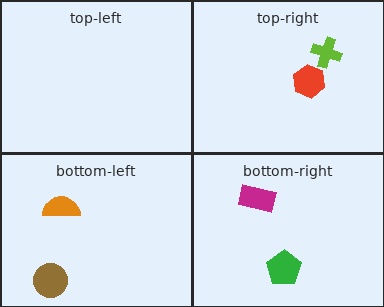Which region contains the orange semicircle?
The bottom-left region.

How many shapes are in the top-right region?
2.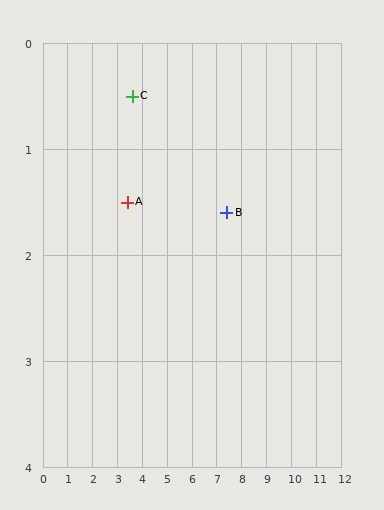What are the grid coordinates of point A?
Point A is at approximately (3.4, 1.5).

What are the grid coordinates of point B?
Point B is at approximately (7.4, 1.6).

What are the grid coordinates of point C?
Point C is at approximately (3.6, 0.5).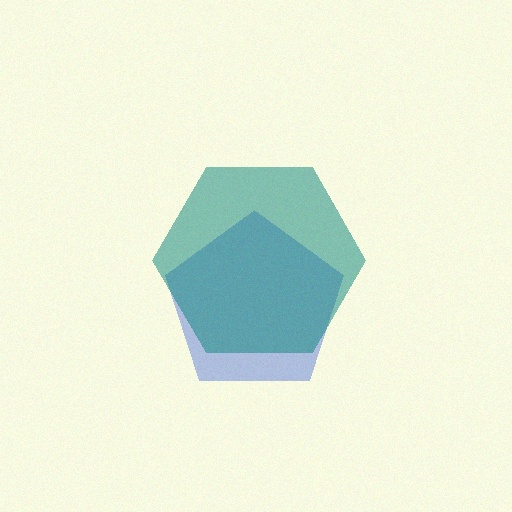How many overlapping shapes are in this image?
There are 2 overlapping shapes in the image.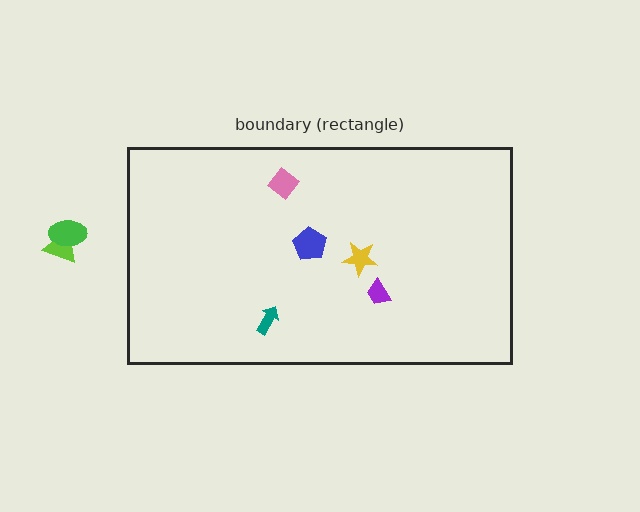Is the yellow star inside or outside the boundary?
Inside.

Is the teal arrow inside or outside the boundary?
Inside.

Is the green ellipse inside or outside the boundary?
Outside.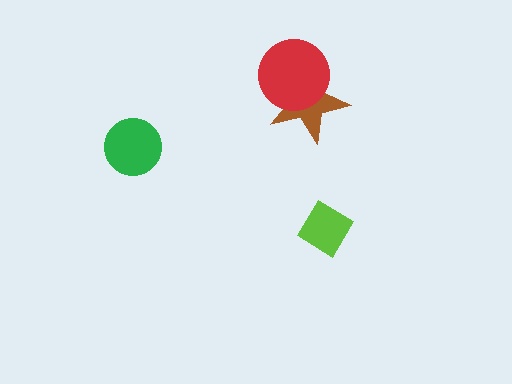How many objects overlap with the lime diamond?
0 objects overlap with the lime diamond.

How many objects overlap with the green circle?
0 objects overlap with the green circle.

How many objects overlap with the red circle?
1 object overlaps with the red circle.